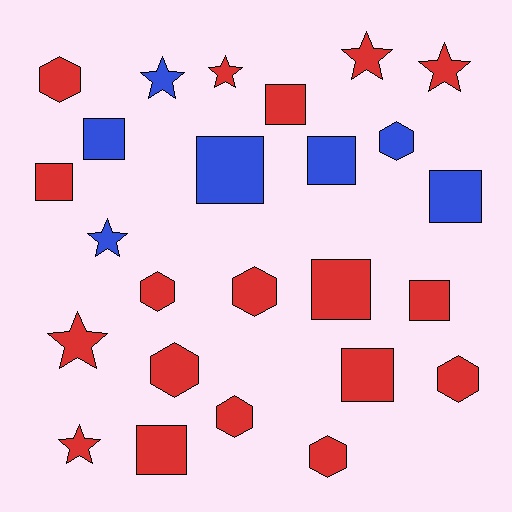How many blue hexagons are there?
There is 1 blue hexagon.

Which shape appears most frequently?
Square, with 10 objects.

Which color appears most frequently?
Red, with 18 objects.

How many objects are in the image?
There are 25 objects.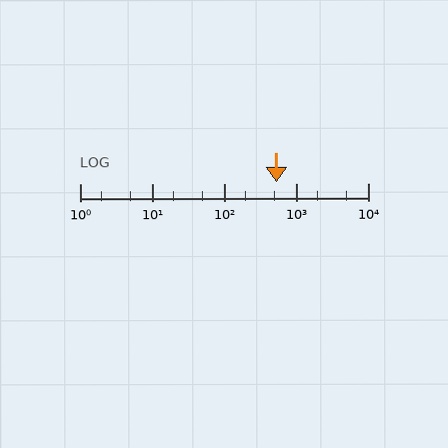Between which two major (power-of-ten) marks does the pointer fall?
The pointer is between 100 and 1000.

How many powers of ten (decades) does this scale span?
The scale spans 4 decades, from 1 to 10000.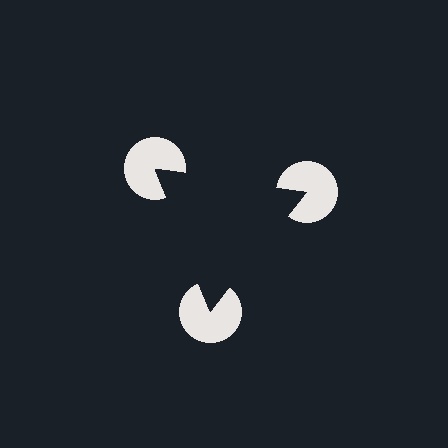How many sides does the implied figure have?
3 sides.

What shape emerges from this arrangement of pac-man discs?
An illusory triangle — its edges are inferred from the aligned wedge cuts in the pac-man discs, not physically drawn.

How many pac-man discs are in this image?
There are 3 — one at each vertex of the illusory triangle.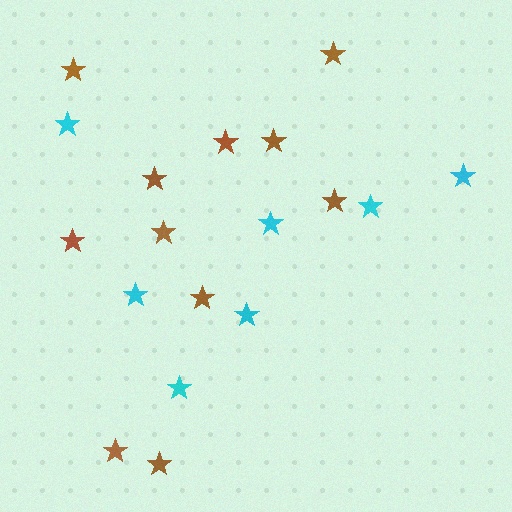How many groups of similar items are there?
There are 2 groups: one group of cyan stars (7) and one group of brown stars (11).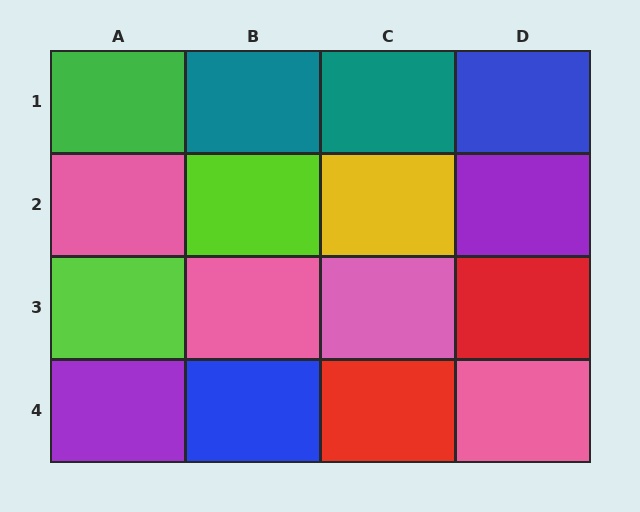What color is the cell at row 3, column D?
Red.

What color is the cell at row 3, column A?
Lime.